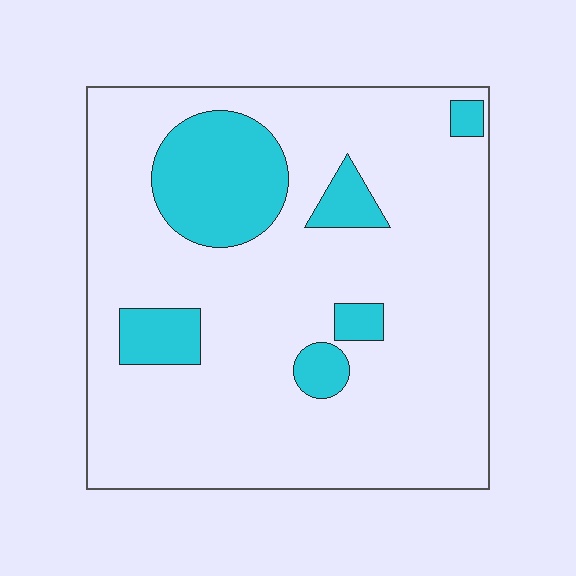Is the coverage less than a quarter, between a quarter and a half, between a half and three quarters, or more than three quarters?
Less than a quarter.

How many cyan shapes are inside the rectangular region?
6.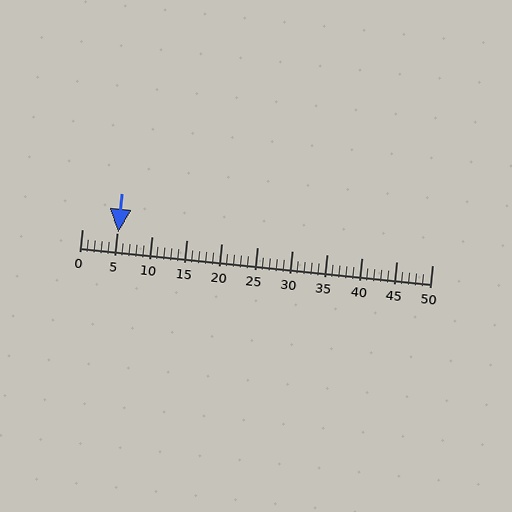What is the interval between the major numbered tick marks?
The major tick marks are spaced 5 units apart.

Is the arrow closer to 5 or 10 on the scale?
The arrow is closer to 5.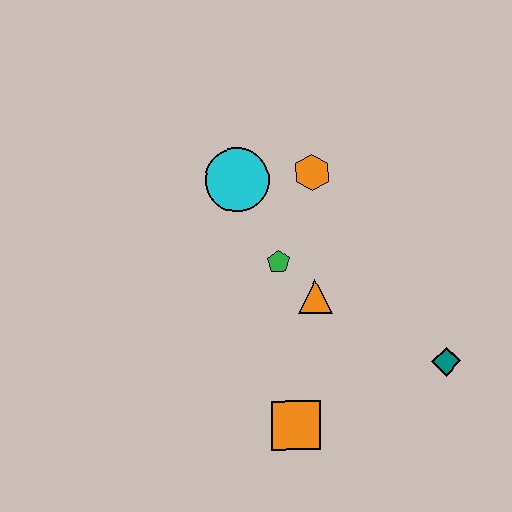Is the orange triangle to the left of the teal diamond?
Yes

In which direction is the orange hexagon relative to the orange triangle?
The orange hexagon is above the orange triangle.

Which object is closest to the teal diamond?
The orange triangle is closest to the teal diamond.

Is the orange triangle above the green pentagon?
No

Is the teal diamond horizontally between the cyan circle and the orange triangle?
No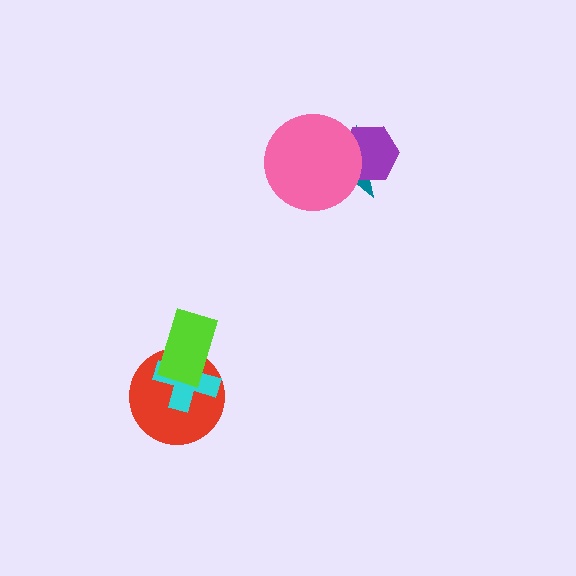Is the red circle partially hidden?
Yes, it is partially covered by another shape.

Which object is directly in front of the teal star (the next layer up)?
The purple hexagon is directly in front of the teal star.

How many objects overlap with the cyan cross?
2 objects overlap with the cyan cross.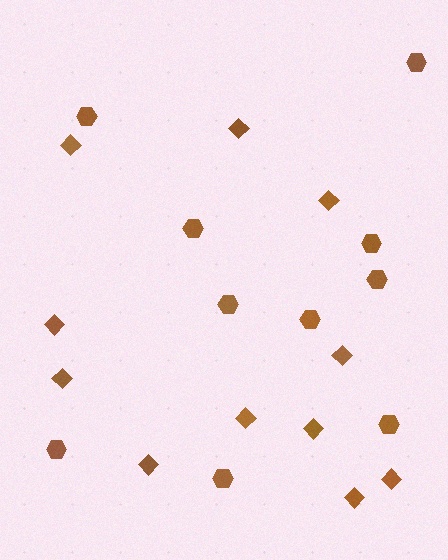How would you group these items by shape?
There are 2 groups: one group of hexagons (10) and one group of diamonds (11).